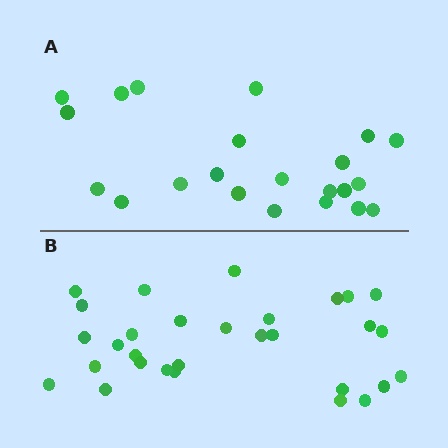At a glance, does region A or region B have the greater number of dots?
Region B (the bottom region) has more dots.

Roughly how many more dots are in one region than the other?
Region B has roughly 8 or so more dots than region A.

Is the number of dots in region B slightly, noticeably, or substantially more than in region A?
Region B has noticeably more, but not dramatically so. The ratio is roughly 1.4 to 1.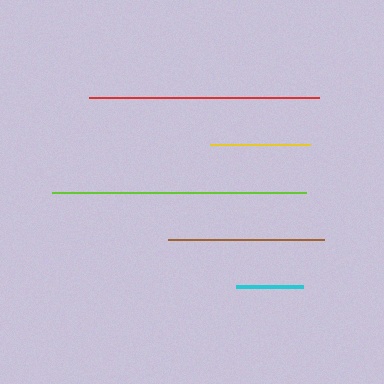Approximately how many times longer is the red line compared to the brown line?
The red line is approximately 1.5 times the length of the brown line.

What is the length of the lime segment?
The lime segment is approximately 254 pixels long.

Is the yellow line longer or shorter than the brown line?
The brown line is longer than the yellow line.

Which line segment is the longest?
The lime line is the longest at approximately 254 pixels.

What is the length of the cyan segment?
The cyan segment is approximately 67 pixels long.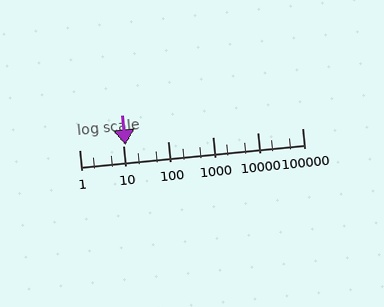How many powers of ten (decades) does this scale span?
The scale spans 5 decades, from 1 to 100000.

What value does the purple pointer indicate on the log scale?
The pointer indicates approximately 11.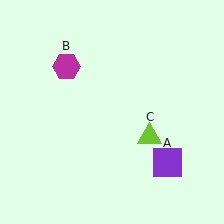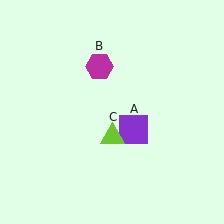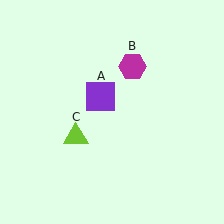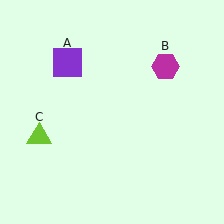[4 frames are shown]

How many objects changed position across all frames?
3 objects changed position: purple square (object A), magenta hexagon (object B), lime triangle (object C).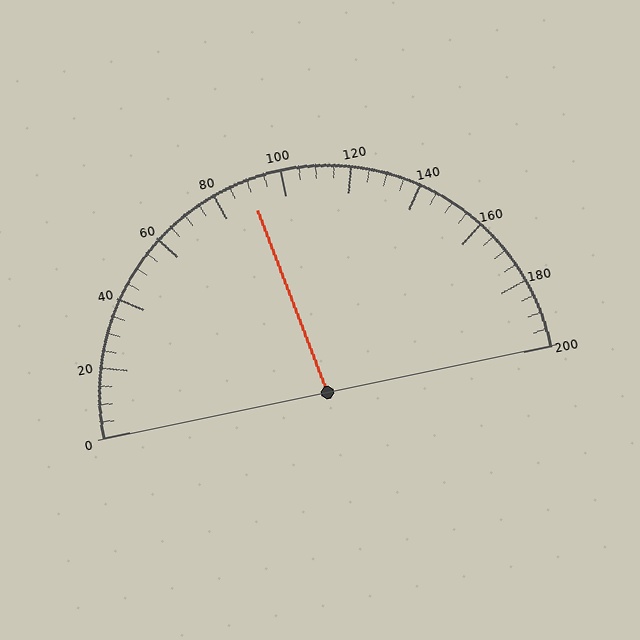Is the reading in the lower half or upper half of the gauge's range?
The reading is in the lower half of the range (0 to 200).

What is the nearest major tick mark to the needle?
The nearest major tick mark is 80.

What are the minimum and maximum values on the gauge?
The gauge ranges from 0 to 200.